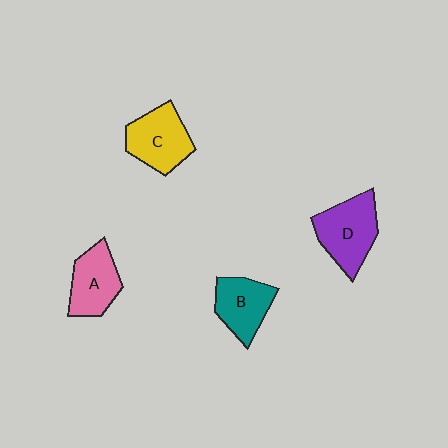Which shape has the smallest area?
Shape B (teal).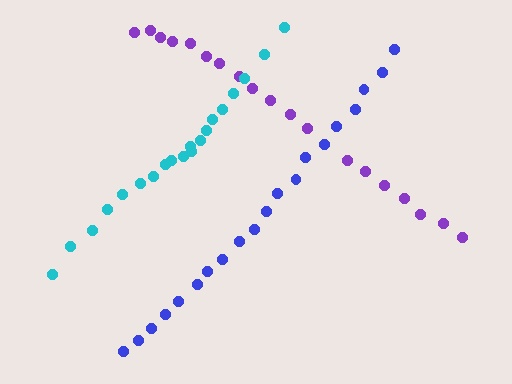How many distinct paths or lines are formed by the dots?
There are 3 distinct paths.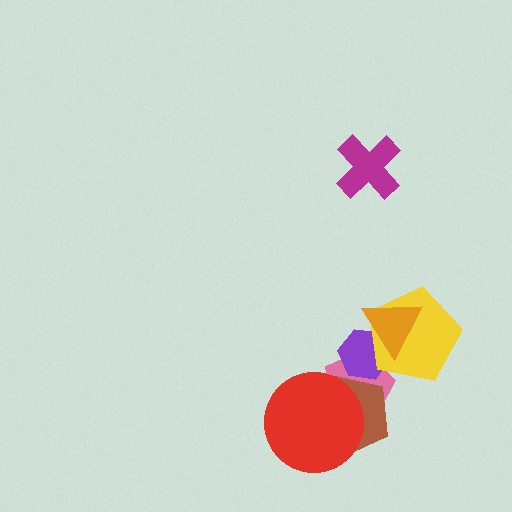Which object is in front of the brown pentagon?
The red circle is in front of the brown pentagon.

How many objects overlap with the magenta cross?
0 objects overlap with the magenta cross.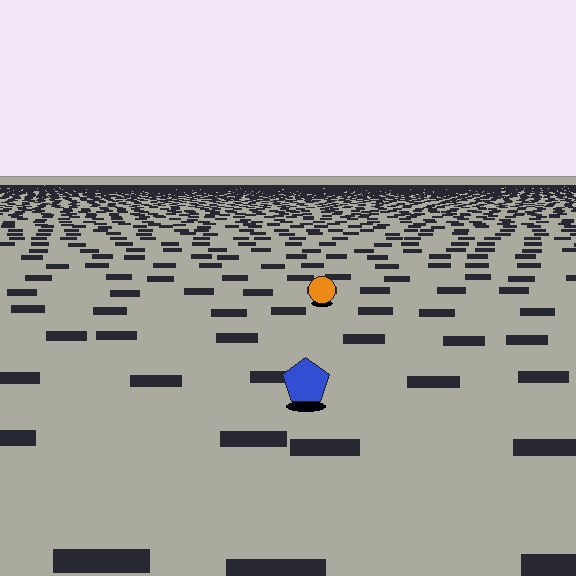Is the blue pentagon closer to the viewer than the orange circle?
Yes. The blue pentagon is closer — you can tell from the texture gradient: the ground texture is coarser near it.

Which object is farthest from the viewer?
The orange circle is farthest from the viewer. It appears smaller and the ground texture around it is denser.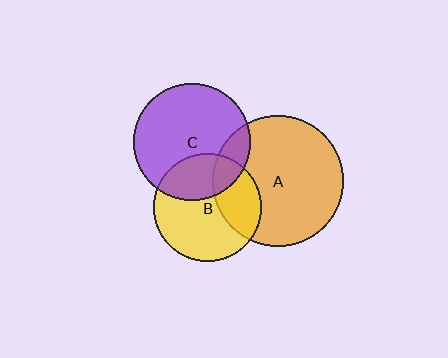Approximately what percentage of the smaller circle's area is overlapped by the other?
Approximately 15%.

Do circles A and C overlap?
Yes.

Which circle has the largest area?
Circle A (orange).